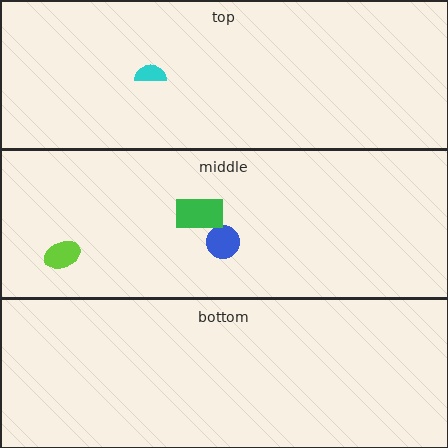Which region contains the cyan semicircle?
The top region.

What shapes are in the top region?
The cyan semicircle.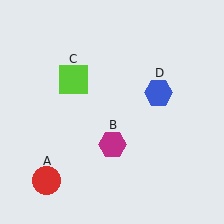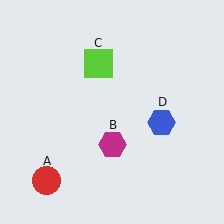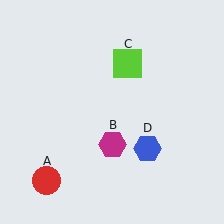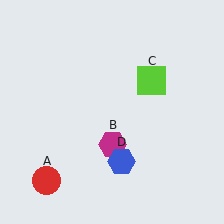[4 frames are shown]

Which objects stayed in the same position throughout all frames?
Red circle (object A) and magenta hexagon (object B) remained stationary.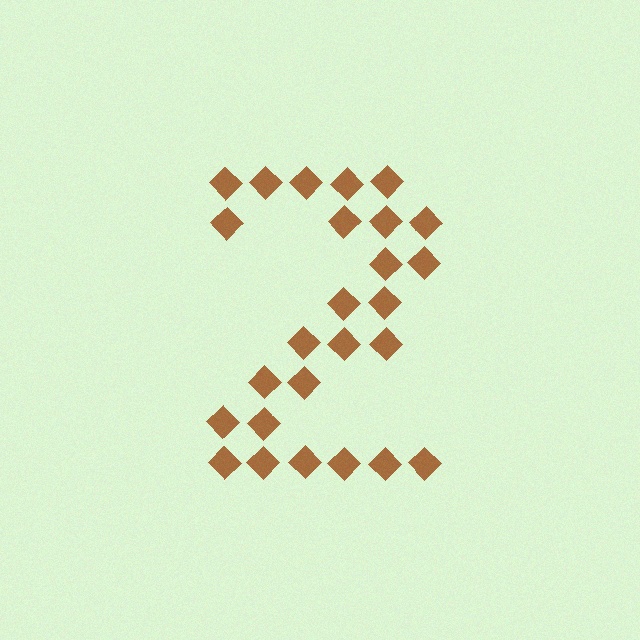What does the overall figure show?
The overall figure shows the digit 2.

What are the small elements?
The small elements are diamonds.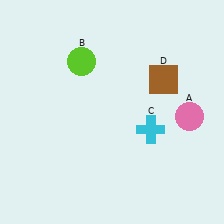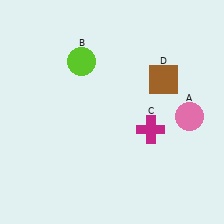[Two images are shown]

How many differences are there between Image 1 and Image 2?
There is 1 difference between the two images.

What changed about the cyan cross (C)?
In Image 1, C is cyan. In Image 2, it changed to magenta.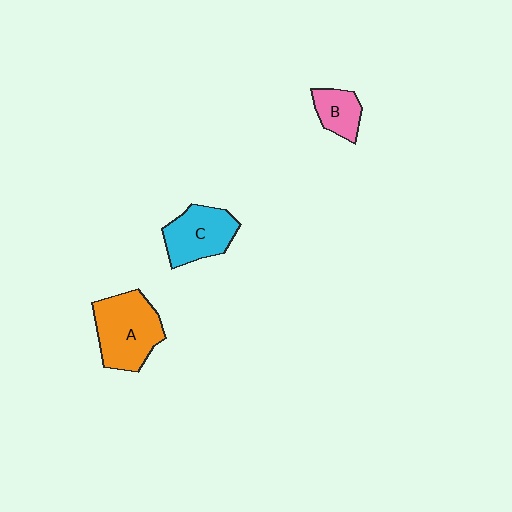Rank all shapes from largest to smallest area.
From largest to smallest: A (orange), C (cyan), B (pink).